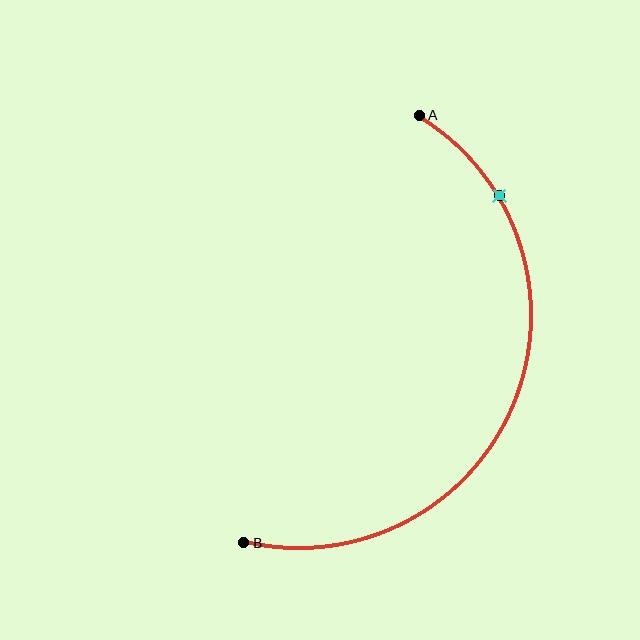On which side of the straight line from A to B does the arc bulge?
The arc bulges to the right of the straight line connecting A and B.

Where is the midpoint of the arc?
The arc midpoint is the point on the curve farthest from the straight line joining A and B. It sits to the right of that line.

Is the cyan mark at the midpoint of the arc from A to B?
No. The cyan mark lies on the arc but is closer to endpoint A. The arc midpoint would be at the point on the curve equidistant along the arc from both A and B.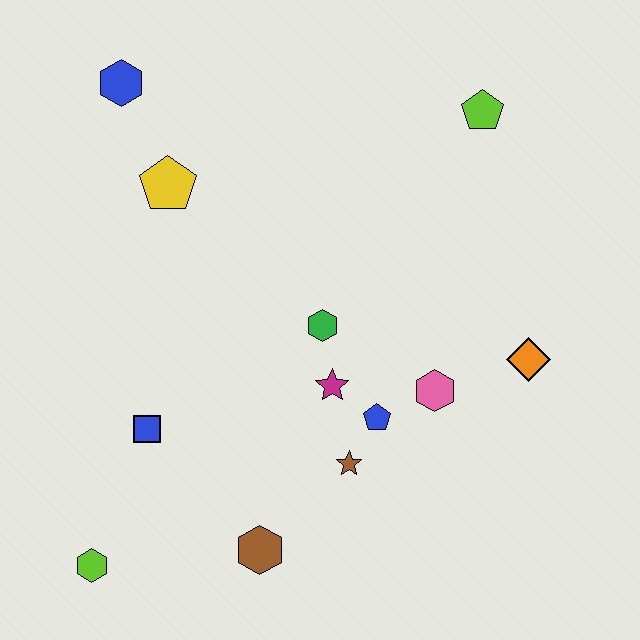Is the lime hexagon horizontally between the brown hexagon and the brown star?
No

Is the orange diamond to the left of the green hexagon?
No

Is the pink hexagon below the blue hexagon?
Yes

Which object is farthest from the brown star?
The blue hexagon is farthest from the brown star.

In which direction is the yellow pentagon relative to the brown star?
The yellow pentagon is above the brown star.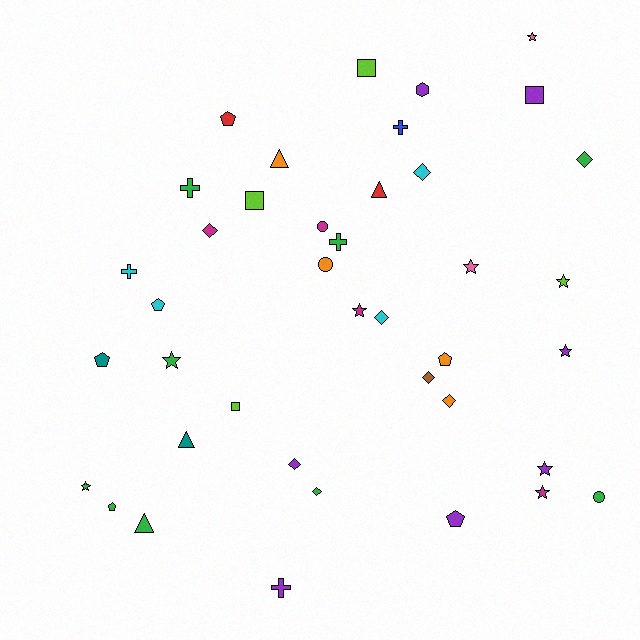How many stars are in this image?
There are 9 stars.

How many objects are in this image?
There are 40 objects.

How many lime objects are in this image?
There are 4 lime objects.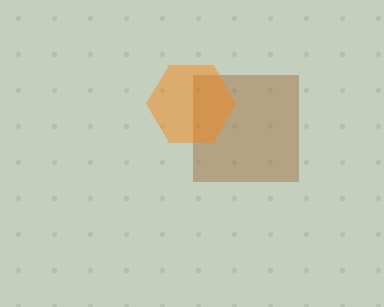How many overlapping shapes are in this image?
There are 2 overlapping shapes in the image.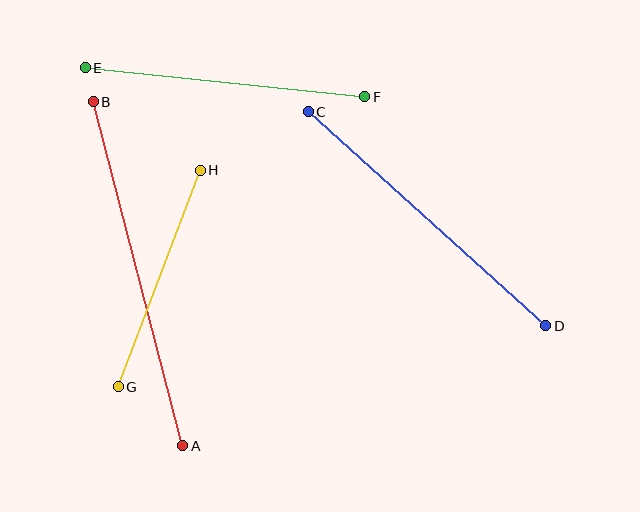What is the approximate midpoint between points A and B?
The midpoint is at approximately (138, 274) pixels.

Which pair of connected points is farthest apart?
Points A and B are farthest apart.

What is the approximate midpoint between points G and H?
The midpoint is at approximately (159, 278) pixels.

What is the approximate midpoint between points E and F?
The midpoint is at approximately (225, 82) pixels.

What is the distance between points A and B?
The distance is approximately 355 pixels.